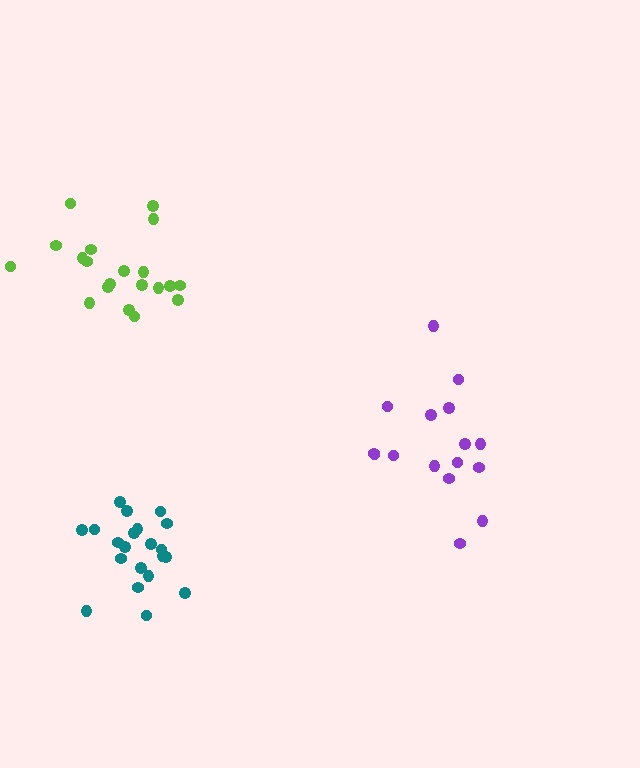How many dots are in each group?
Group 1: 16 dots, Group 2: 20 dots, Group 3: 21 dots (57 total).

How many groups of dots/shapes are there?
There are 3 groups.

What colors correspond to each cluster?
The clusters are colored: purple, lime, teal.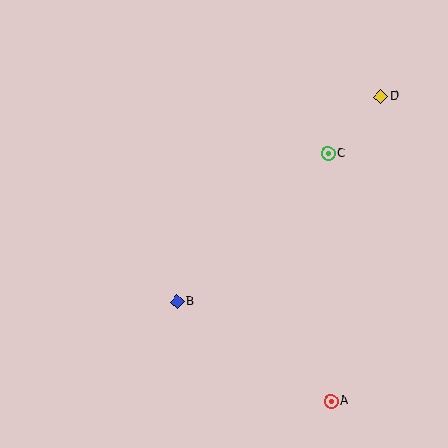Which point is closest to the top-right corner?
Point D is closest to the top-right corner.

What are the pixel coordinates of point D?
Point D is at (381, 96).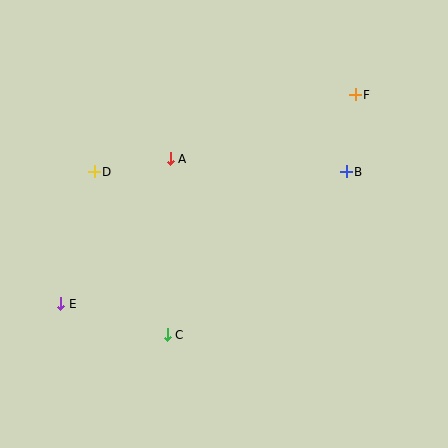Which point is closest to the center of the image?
Point A at (170, 159) is closest to the center.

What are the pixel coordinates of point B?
Point B is at (346, 172).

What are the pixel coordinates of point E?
Point E is at (61, 304).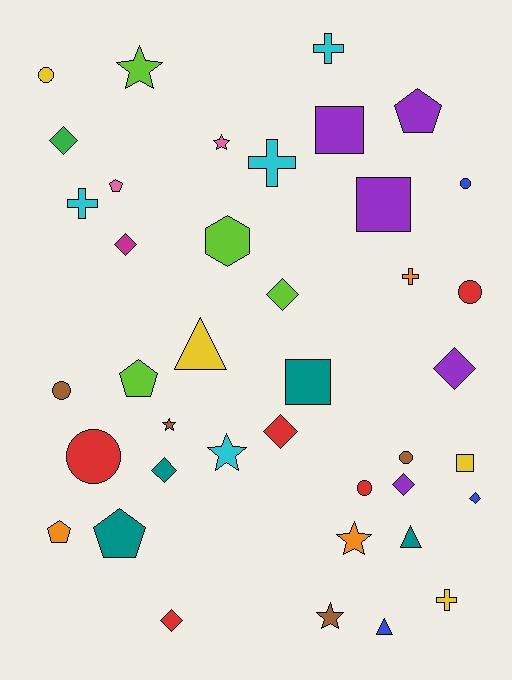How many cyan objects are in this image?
There are 4 cyan objects.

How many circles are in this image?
There are 7 circles.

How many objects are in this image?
There are 40 objects.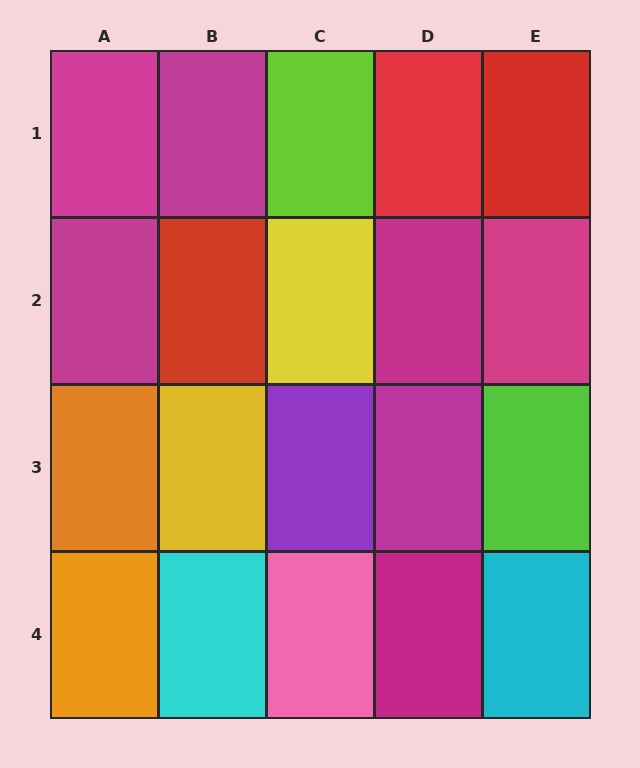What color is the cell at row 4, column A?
Orange.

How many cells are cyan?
2 cells are cyan.